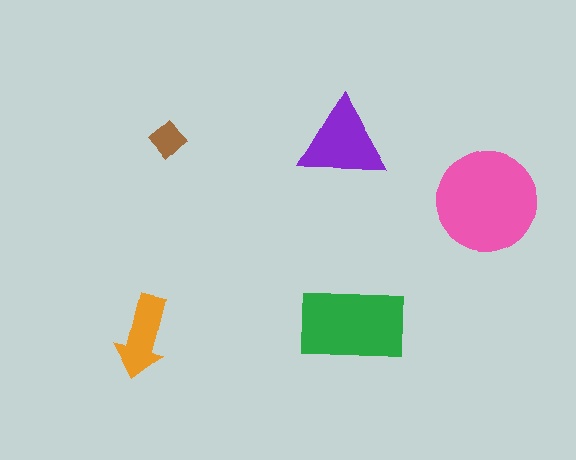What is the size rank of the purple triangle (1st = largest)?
3rd.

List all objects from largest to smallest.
The pink circle, the green rectangle, the purple triangle, the orange arrow, the brown diamond.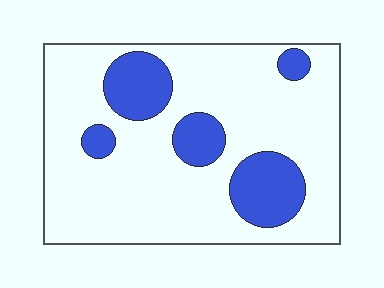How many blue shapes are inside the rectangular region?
5.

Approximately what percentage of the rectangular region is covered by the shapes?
Approximately 20%.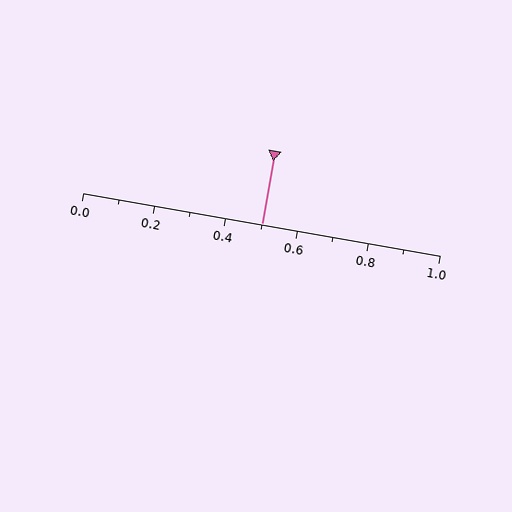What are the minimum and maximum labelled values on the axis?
The axis runs from 0.0 to 1.0.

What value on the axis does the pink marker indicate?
The marker indicates approximately 0.5.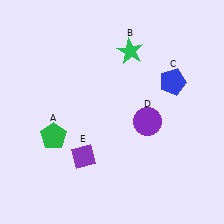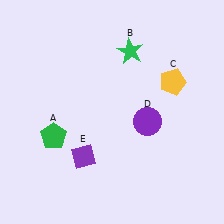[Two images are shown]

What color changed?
The pentagon (C) changed from blue in Image 1 to yellow in Image 2.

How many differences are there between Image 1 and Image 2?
There is 1 difference between the two images.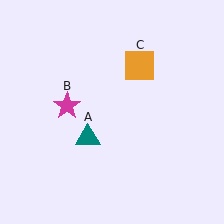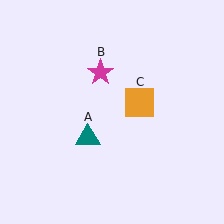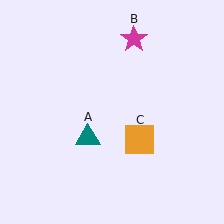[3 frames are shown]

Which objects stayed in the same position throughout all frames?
Teal triangle (object A) remained stationary.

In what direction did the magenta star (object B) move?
The magenta star (object B) moved up and to the right.